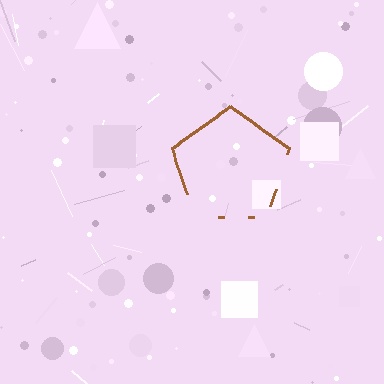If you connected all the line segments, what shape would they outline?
They would outline a pentagon.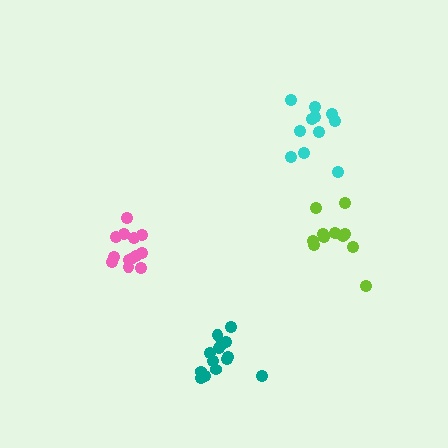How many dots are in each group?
Group 1: 15 dots, Group 2: 11 dots, Group 3: 13 dots, Group 4: 11 dots (50 total).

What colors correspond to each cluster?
The clusters are colored: teal, lime, pink, cyan.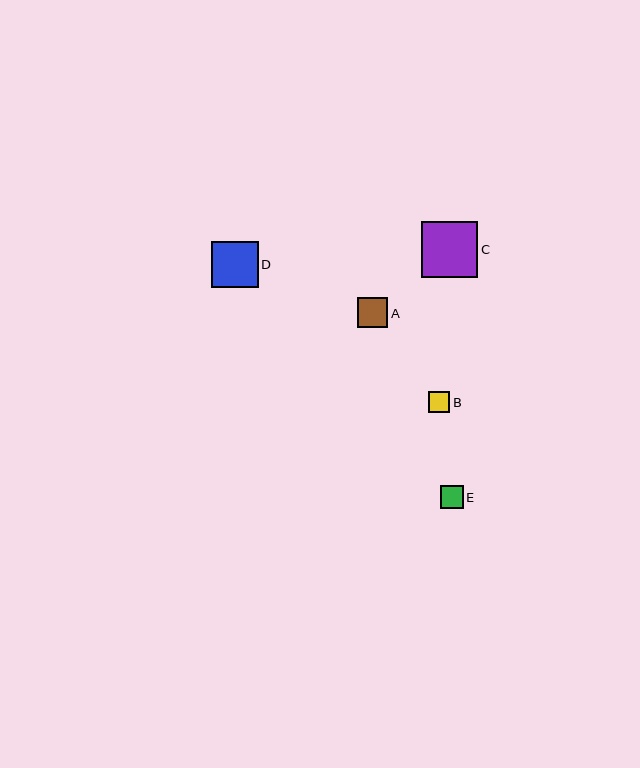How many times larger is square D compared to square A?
Square D is approximately 1.6 times the size of square A.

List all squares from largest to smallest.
From largest to smallest: C, D, A, E, B.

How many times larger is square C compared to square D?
Square C is approximately 1.2 times the size of square D.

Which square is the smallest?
Square B is the smallest with a size of approximately 21 pixels.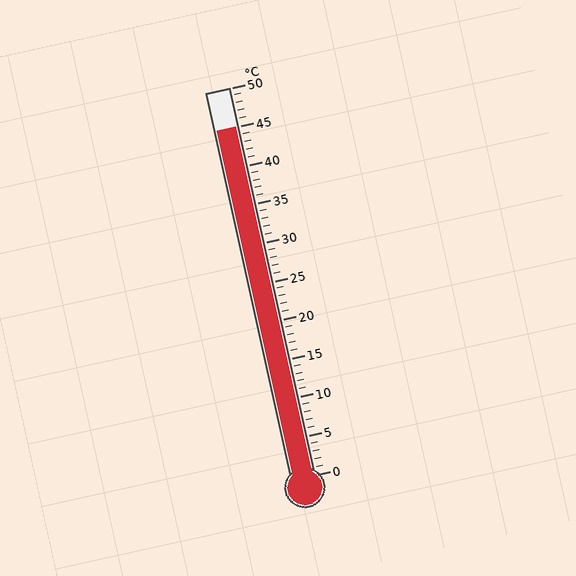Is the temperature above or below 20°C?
The temperature is above 20°C.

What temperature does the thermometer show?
The thermometer shows approximately 45°C.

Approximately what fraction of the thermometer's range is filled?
The thermometer is filled to approximately 90% of its range.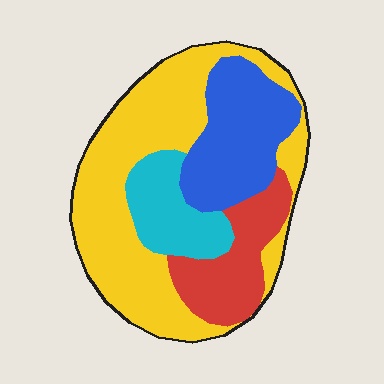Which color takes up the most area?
Yellow, at roughly 50%.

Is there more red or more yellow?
Yellow.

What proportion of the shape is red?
Red covers around 15% of the shape.